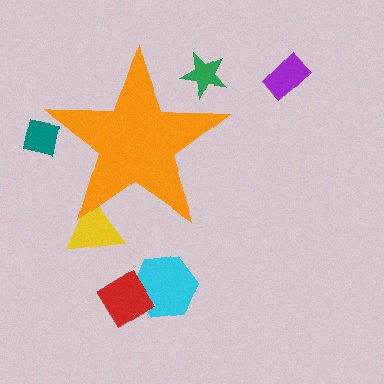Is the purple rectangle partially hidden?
No, the purple rectangle is fully visible.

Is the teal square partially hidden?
Yes, the teal square is partially hidden behind the orange star.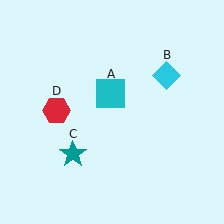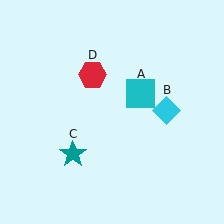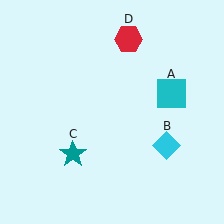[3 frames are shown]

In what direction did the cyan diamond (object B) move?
The cyan diamond (object B) moved down.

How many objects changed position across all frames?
3 objects changed position: cyan square (object A), cyan diamond (object B), red hexagon (object D).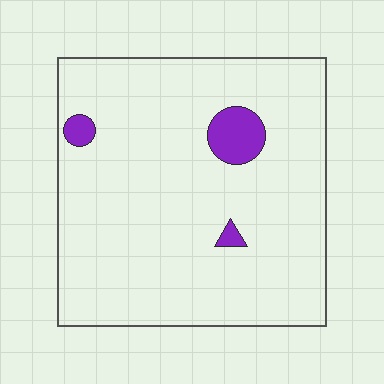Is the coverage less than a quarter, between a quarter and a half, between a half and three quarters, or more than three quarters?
Less than a quarter.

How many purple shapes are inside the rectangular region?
3.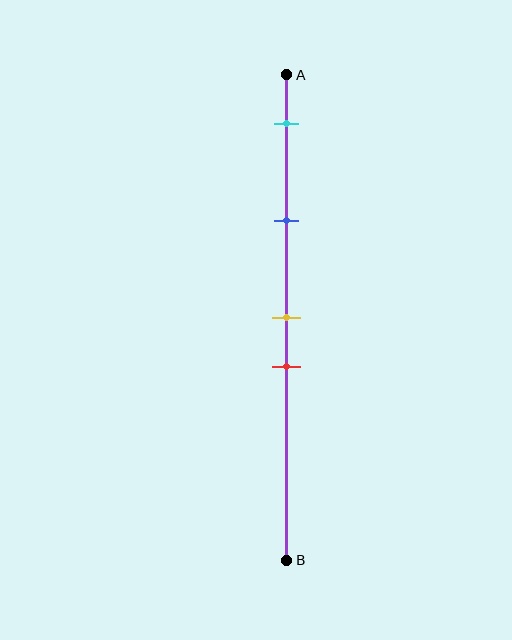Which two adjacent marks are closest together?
The yellow and red marks are the closest adjacent pair.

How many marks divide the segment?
There are 4 marks dividing the segment.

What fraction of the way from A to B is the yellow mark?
The yellow mark is approximately 50% (0.5) of the way from A to B.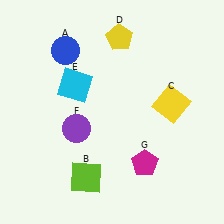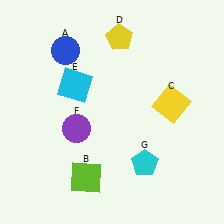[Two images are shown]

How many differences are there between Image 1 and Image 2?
There is 1 difference between the two images.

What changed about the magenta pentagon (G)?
In Image 1, G is magenta. In Image 2, it changed to cyan.